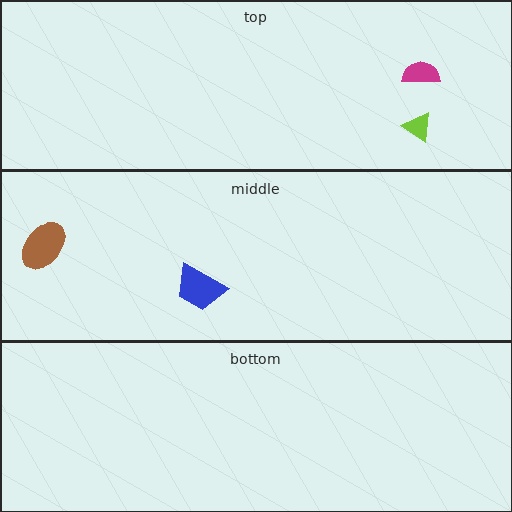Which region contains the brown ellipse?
The middle region.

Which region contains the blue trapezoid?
The middle region.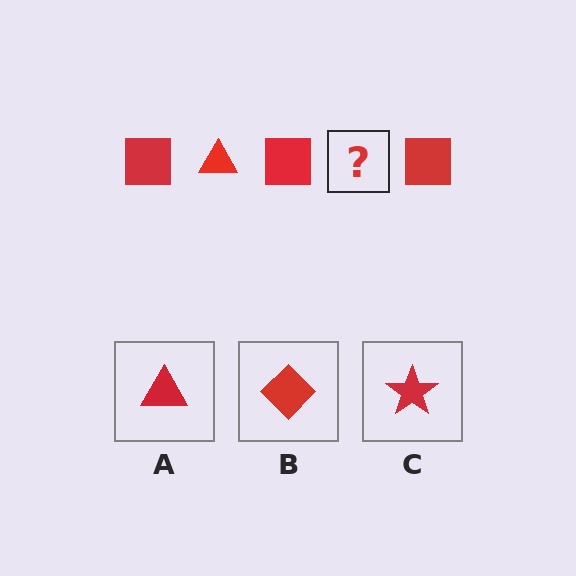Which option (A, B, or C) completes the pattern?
A.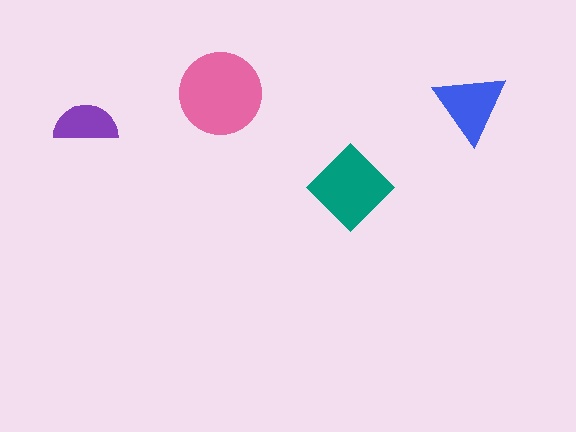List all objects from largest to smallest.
The pink circle, the teal diamond, the blue triangle, the purple semicircle.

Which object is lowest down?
The teal diamond is bottommost.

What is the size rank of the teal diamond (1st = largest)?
2nd.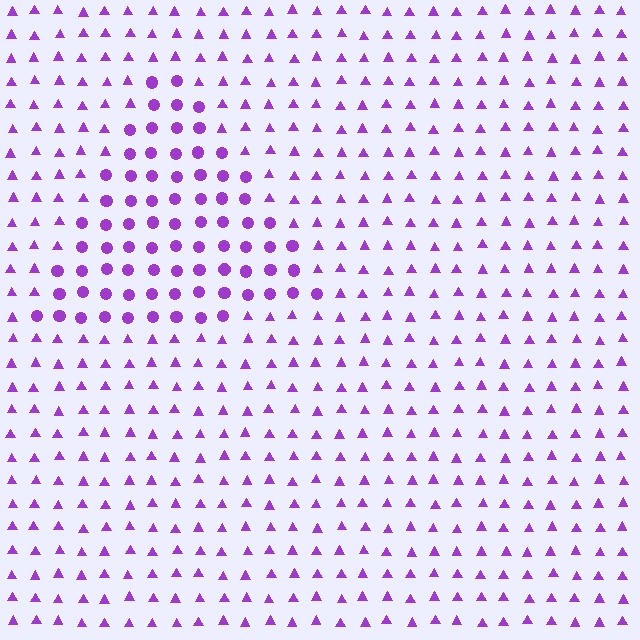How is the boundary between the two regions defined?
The boundary is defined by a change in element shape: circles inside vs. triangles outside. All elements share the same color and spacing.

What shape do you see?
I see a triangle.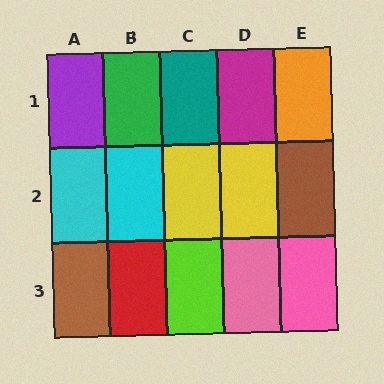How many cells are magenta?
1 cell is magenta.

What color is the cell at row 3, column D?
Pink.